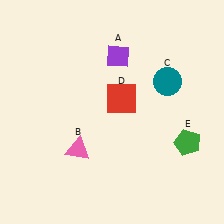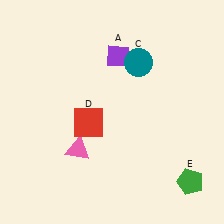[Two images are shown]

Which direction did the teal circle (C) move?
The teal circle (C) moved left.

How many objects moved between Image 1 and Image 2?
3 objects moved between the two images.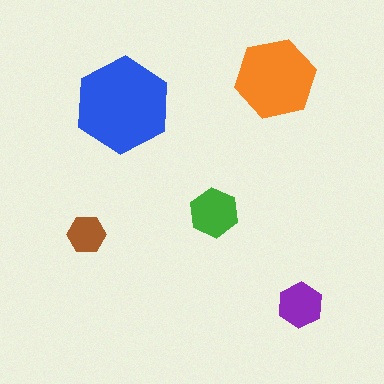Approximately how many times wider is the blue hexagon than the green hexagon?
About 2 times wider.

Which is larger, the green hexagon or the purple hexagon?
The green one.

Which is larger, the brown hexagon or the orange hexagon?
The orange one.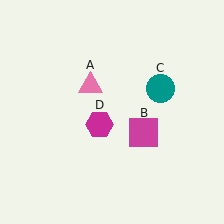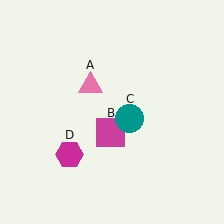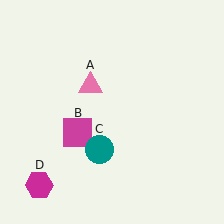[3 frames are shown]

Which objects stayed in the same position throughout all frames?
Pink triangle (object A) remained stationary.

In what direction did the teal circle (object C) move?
The teal circle (object C) moved down and to the left.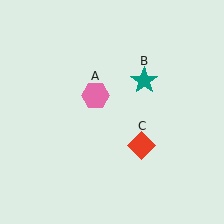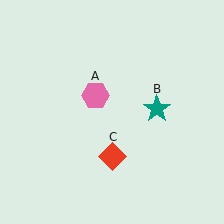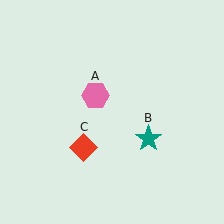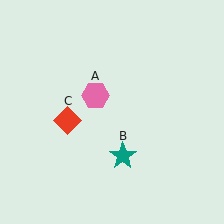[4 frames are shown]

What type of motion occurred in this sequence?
The teal star (object B), red diamond (object C) rotated clockwise around the center of the scene.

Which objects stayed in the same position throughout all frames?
Pink hexagon (object A) remained stationary.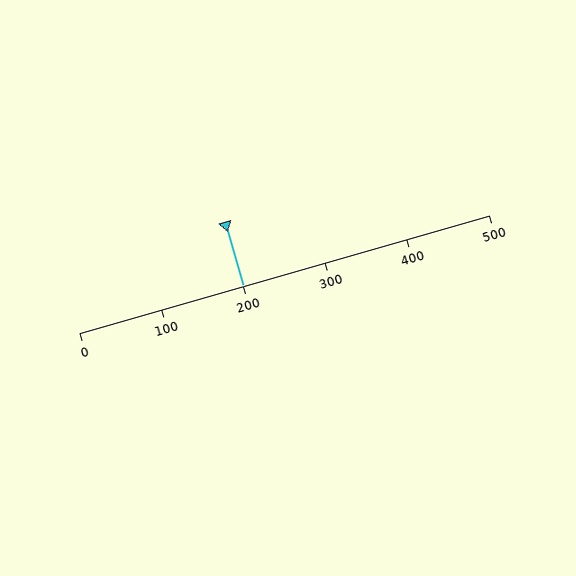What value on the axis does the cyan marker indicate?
The marker indicates approximately 200.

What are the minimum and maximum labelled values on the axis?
The axis runs from 0 to 500.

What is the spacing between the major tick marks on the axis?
The major ticks are spaced 100 apart.